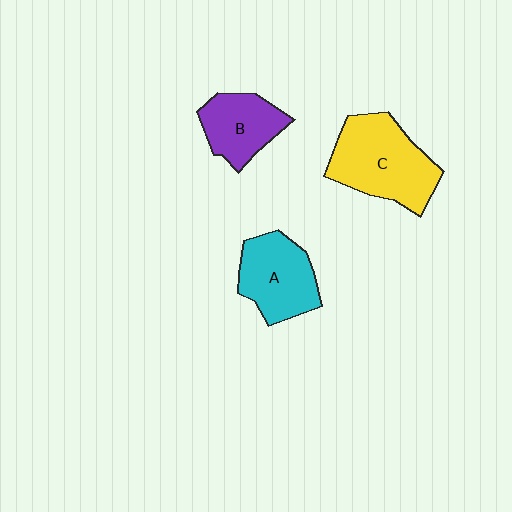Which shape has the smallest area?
Shape B (purple).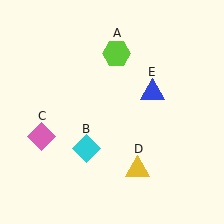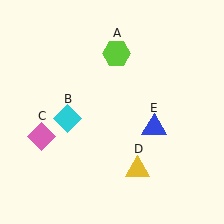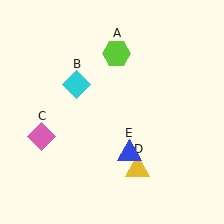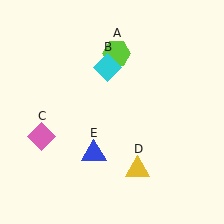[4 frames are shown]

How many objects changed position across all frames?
2 objects changed position: cyan diamond (object B), blue triangle (object E).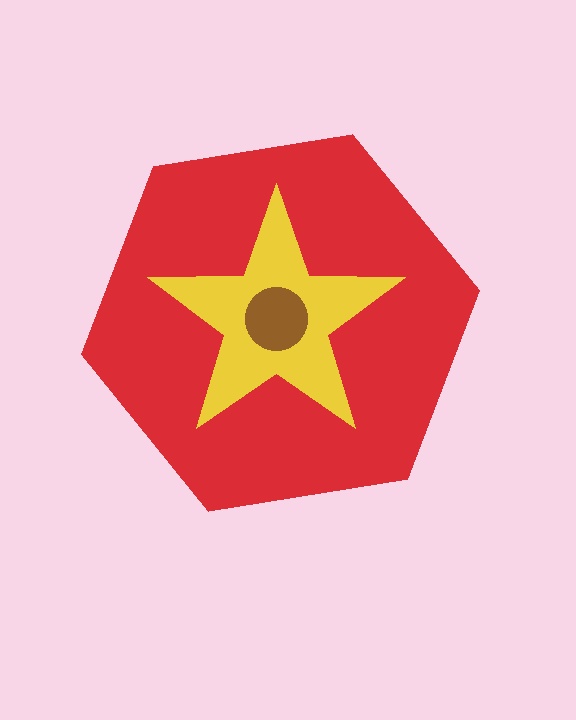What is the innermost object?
The brown circle.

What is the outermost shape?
The red hexagon.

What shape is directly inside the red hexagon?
The yellow star.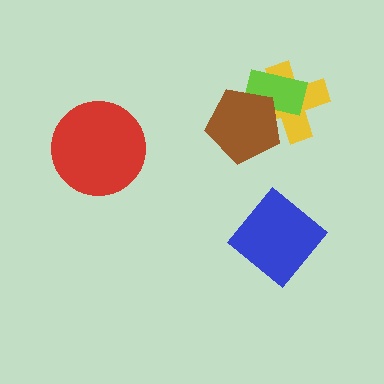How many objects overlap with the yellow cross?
2 objects overlap with the yellow cross.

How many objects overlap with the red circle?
0 objects overlap with the red circle.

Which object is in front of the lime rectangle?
The brown pentagon is in front of the lime rectangle.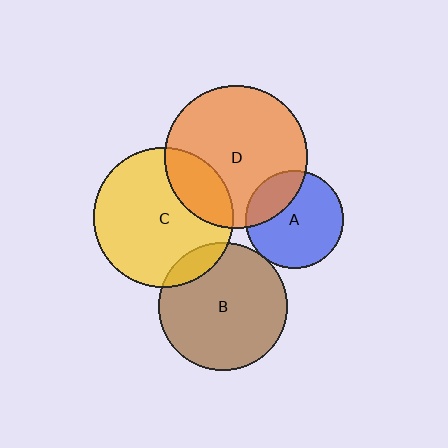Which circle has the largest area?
Circle D (orange).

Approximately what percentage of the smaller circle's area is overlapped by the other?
Approximately 10%.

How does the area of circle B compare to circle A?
Approximately 1.7 times.